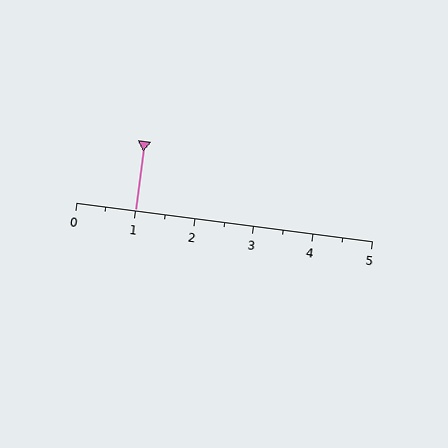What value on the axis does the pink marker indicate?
The marker indicates approximately 1.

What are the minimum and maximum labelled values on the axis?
The axis runs from 0 to 5.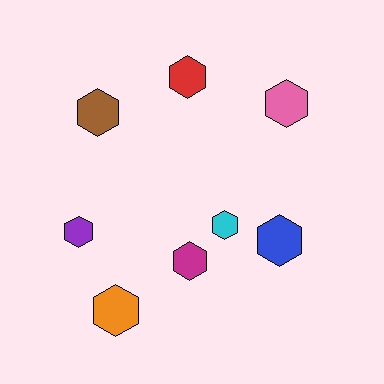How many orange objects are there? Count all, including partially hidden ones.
There is 1 orange object.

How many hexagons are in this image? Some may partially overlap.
There are 8 hexagons.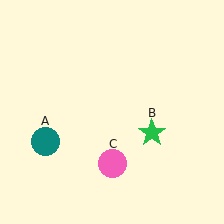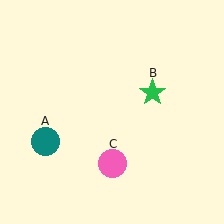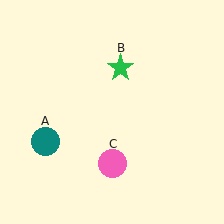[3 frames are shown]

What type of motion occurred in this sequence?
The green star (object B) rotated counterclockwise around the center of the scene.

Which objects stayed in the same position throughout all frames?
Teal circle (object A) and pink circle (object C) remained stationary.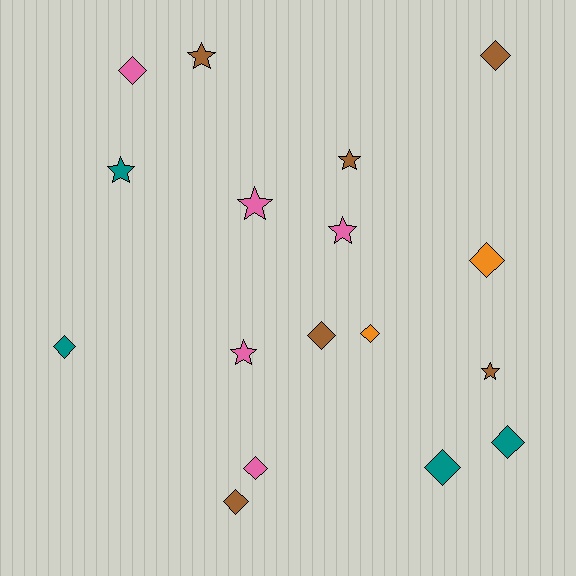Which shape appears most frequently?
Diamond, with 10 objects.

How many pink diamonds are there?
There are 2 pink diamonds.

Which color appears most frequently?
Brown, with 6 objects.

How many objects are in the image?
There are 17 objects.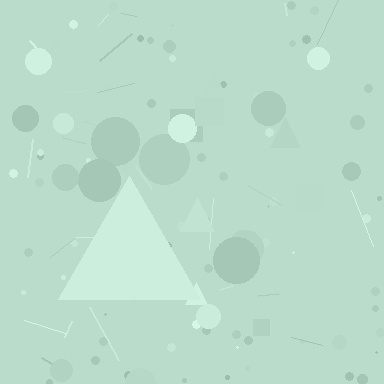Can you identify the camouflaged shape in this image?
The camouflaged shape is a triangle.